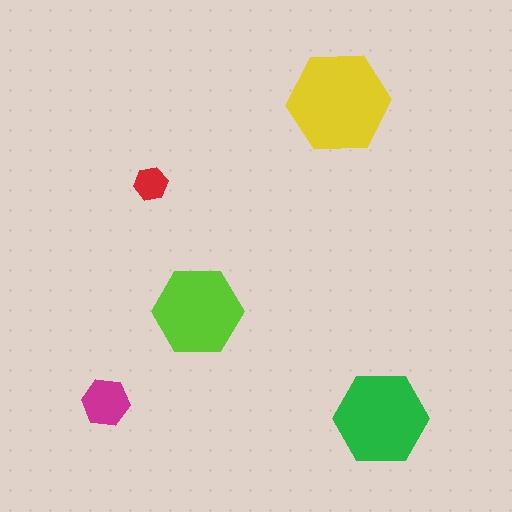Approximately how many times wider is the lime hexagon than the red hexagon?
About 2.5 times wider.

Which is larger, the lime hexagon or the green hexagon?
The green one.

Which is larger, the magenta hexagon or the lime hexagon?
The lime one.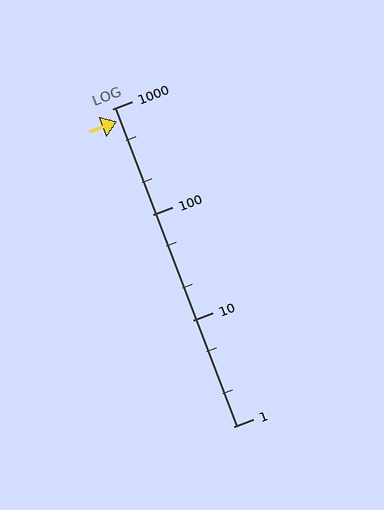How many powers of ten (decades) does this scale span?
The scale spans 3 decades, from 1 to 1000.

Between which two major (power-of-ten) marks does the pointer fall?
The pointer is between 100 and 1000.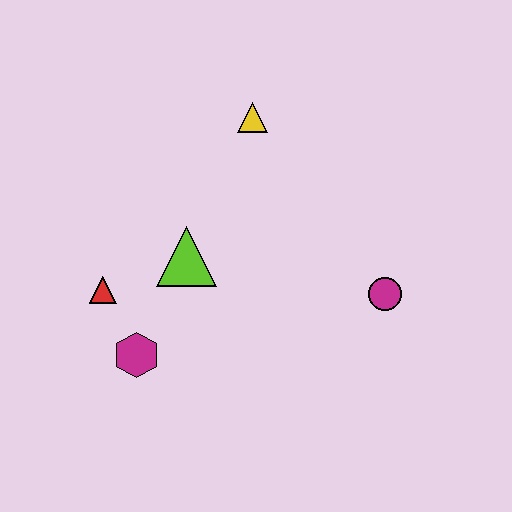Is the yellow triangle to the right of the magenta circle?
No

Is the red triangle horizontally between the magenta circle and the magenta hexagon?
No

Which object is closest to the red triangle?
The magenta hexagon is closest to the red triangle.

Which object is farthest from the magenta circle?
The red triangle is farthest from the magenta circle.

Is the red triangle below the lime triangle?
Yes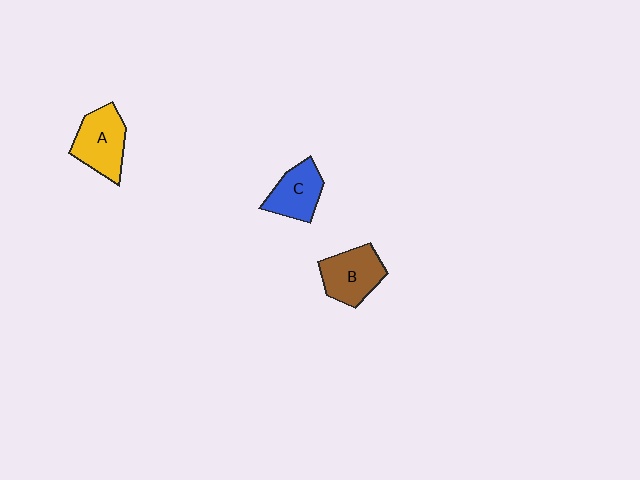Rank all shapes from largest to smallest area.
From largest to smallest: A (yellow), B (brown), C (blue).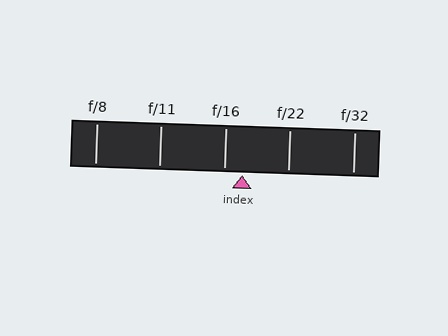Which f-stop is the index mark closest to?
The index mark is closest to f/16.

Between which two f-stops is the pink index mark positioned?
The index mark is between f/16 and f/22.